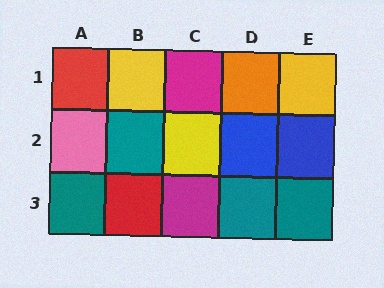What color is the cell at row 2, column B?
Teal.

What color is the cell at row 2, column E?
Blue.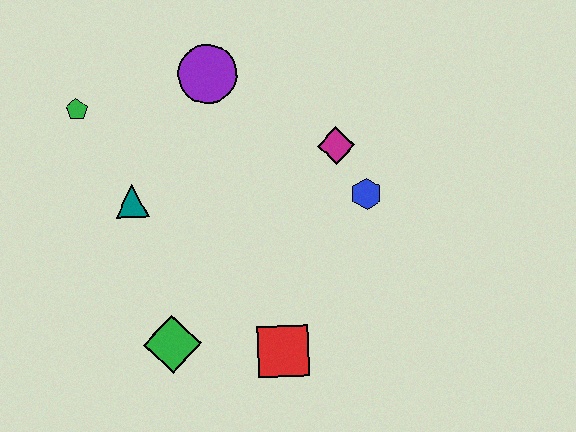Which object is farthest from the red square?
The green pentagon is farthest from the red square.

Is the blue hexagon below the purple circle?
Yes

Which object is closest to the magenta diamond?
The blue hexagon is closest to the magenta diamond.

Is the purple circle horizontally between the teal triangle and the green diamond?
No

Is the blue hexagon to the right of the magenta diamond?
Yes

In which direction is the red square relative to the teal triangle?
The red square is below the teal triangle.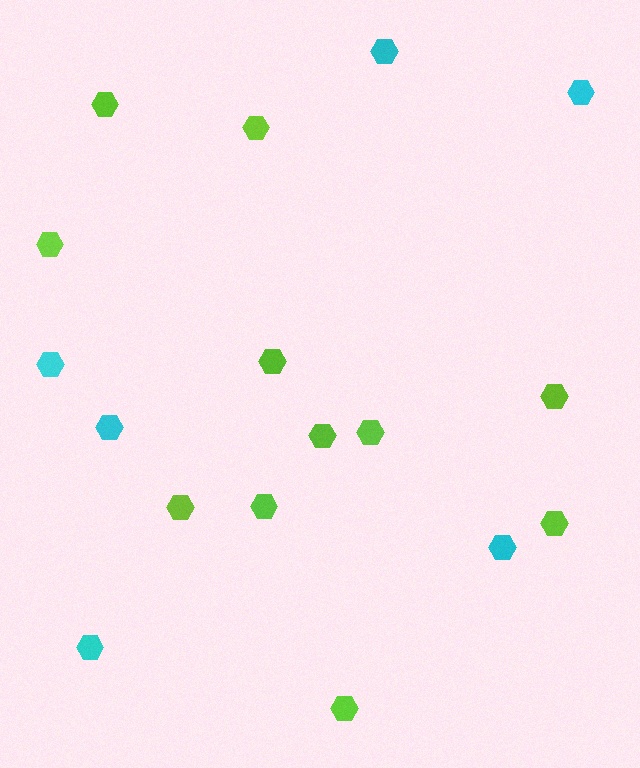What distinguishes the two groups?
There are 2 groups: one group of lime hexagons (11) and one group of cyan hexagons (6).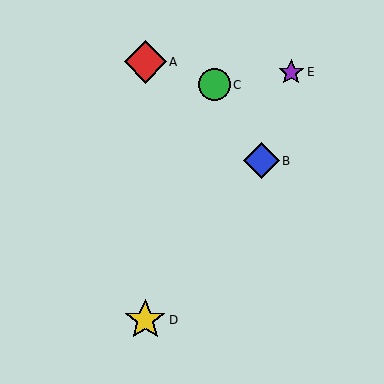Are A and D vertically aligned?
Yes, both are at x≈145.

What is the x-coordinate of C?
Object C is at x≈214.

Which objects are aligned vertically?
Objects A, D are aligned vertically.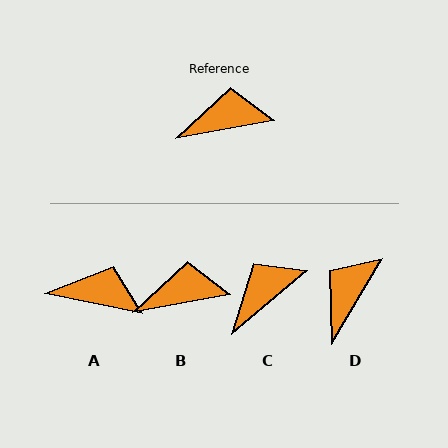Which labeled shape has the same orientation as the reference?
B.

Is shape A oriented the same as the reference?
No, it is off by about 21 degrees.